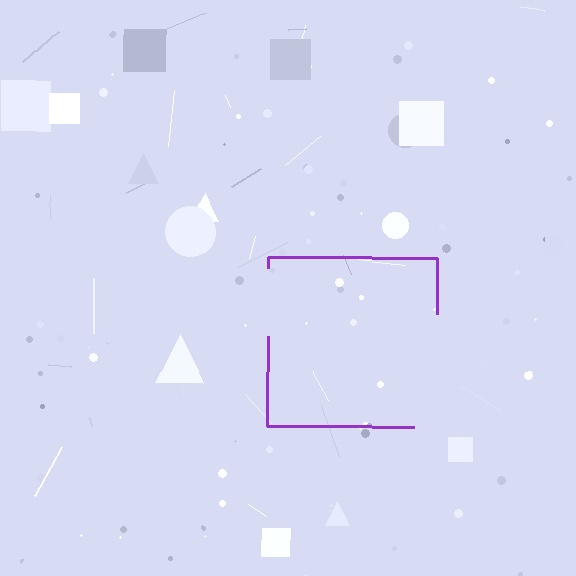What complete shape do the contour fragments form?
The contour fragments form a square.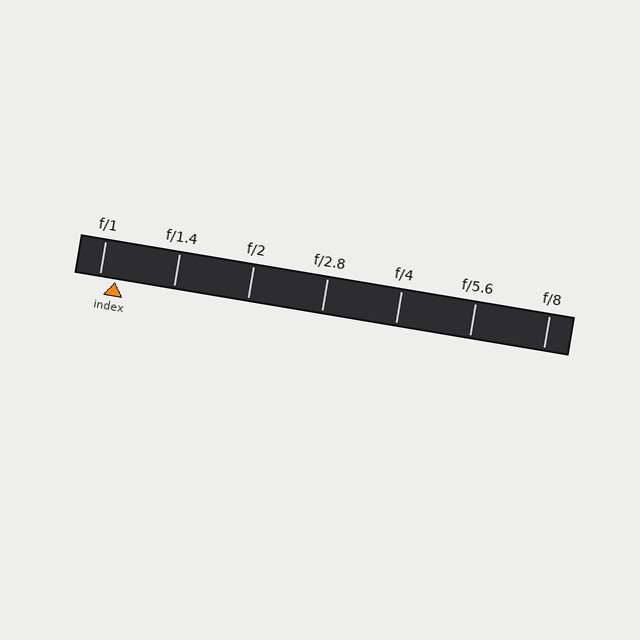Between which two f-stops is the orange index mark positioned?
The index mark is between f/1 and f/1.4.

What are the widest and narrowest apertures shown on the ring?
The widest aperture shown is f/1 and the narrowest is f/8.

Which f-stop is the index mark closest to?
The index mark is closest to f/1.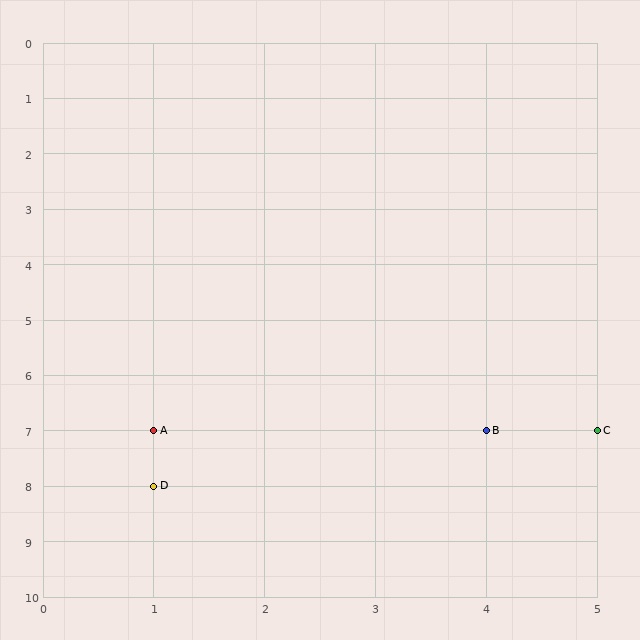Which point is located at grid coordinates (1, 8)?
Point D is at (1, 8).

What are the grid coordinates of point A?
Point A is at grid coordinates (1, 7).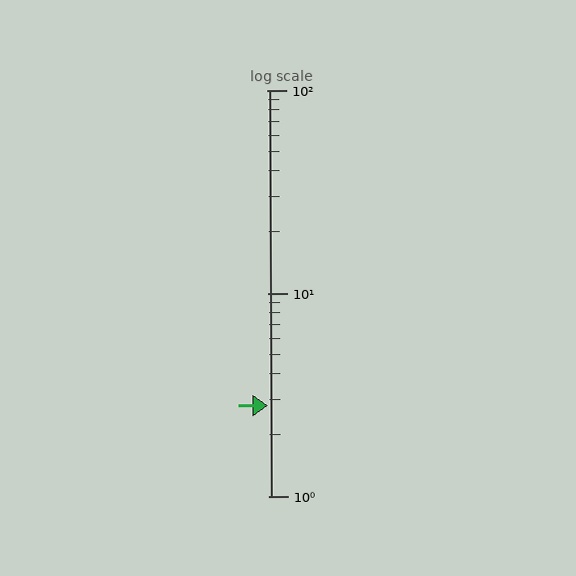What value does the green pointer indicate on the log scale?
The pointer indicates approximately 2.8.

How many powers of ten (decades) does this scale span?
The scale spans 2 decades, from 1 to 100.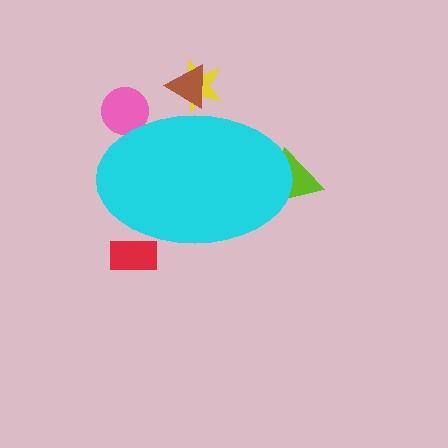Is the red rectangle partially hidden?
Yes, the red rectangle is partially hidden behind the cyan ellipse.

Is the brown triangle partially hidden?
Yes, the brown triangle is partially hidden behind the cyan ellipse.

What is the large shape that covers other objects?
A cyan ellipse.